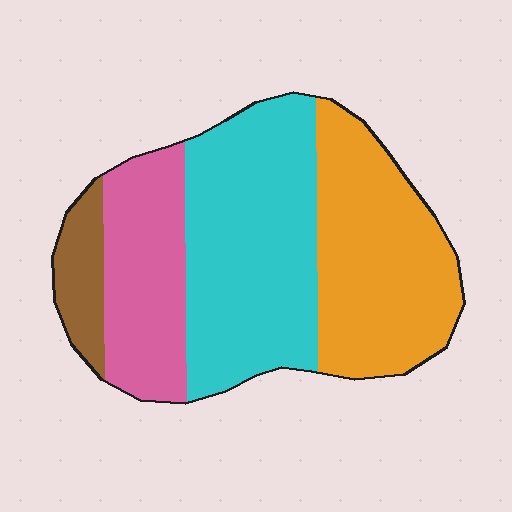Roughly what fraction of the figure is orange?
Orange takes up about one third (1/3) of the figure.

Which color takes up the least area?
Brown, at roughly 10%.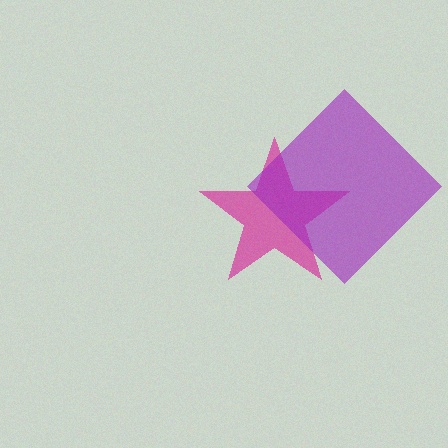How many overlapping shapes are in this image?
There are 2 overlapping shapes in the image.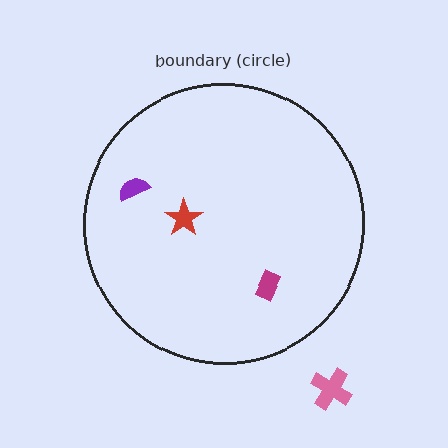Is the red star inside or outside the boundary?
Inside.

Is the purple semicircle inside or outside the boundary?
Inside.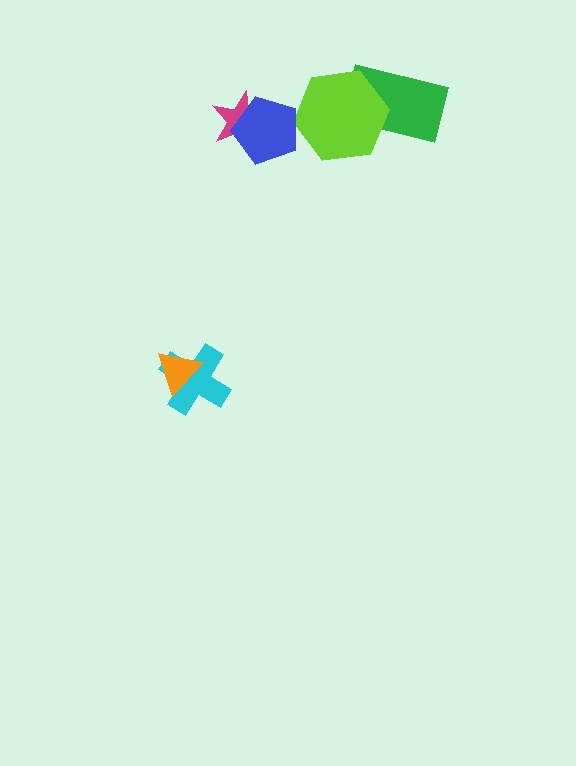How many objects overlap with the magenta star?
1 object overlaps with the magenta star.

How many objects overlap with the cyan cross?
1 object overlaps with the cyan cross.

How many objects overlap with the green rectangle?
1 object overlaps with the green rectangle.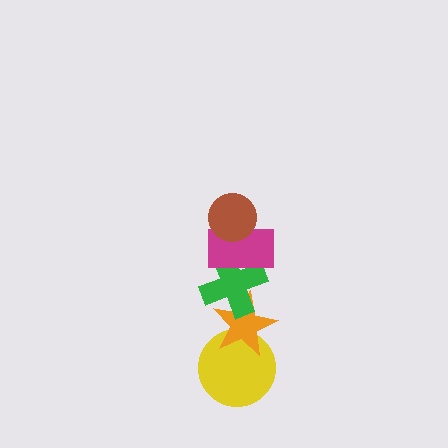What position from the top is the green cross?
The green cross is 3rd from the top.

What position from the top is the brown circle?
The brown circle is 1st from the top.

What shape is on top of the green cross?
The magenta rectangle is on top of the green cross.